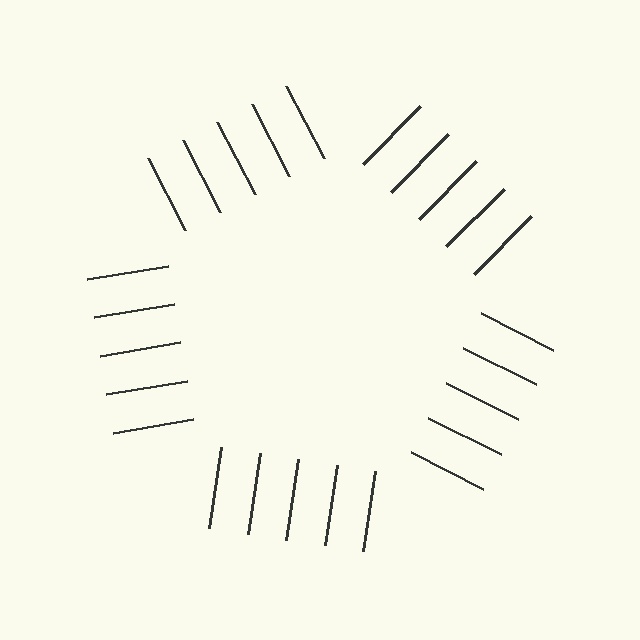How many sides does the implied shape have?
5 sides — the line-ends trace a pentagon.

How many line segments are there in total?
25 — 5 along each of the 5 edges.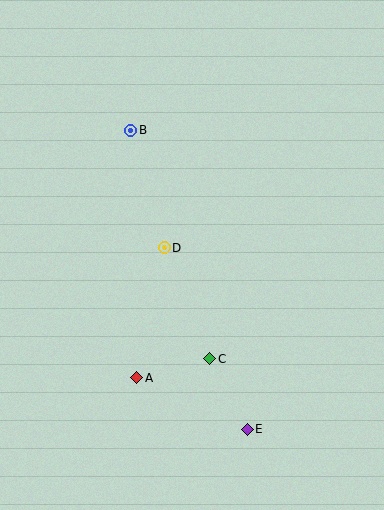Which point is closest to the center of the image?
Point D at (164, 248) is closest to the center.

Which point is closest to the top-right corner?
Point B is closest to the top-right corner.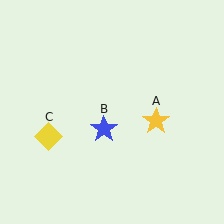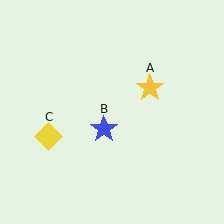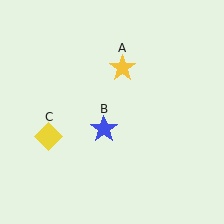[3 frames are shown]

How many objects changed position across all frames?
1 object changed position: yellow star (object A).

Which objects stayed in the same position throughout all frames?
Blue star (object B) and yellow diamond (object C) remained stationary.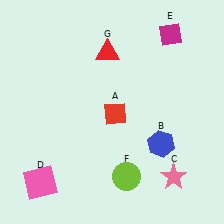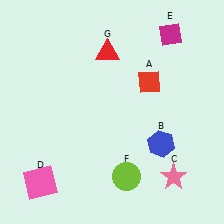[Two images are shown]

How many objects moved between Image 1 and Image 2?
1 object moved between the two images.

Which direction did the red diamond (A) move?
The red diamond (A) moved right.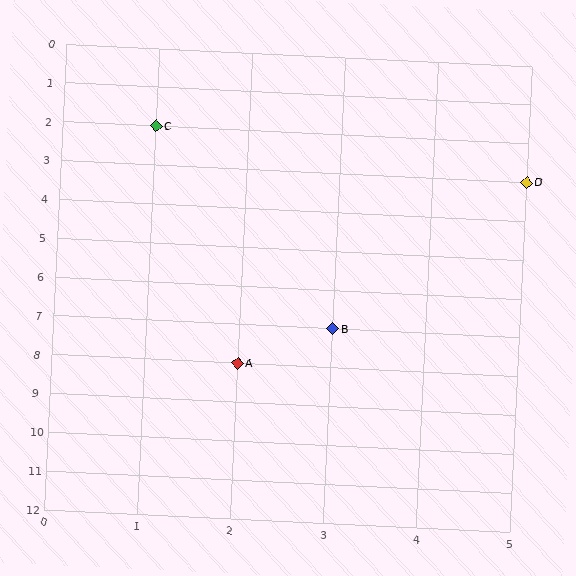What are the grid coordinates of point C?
Point C is at grid coordinates (1, 2).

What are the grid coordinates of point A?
Point A is at grid coordinates (2, 8).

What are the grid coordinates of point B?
Point B is at grid coordinates (3, 7).